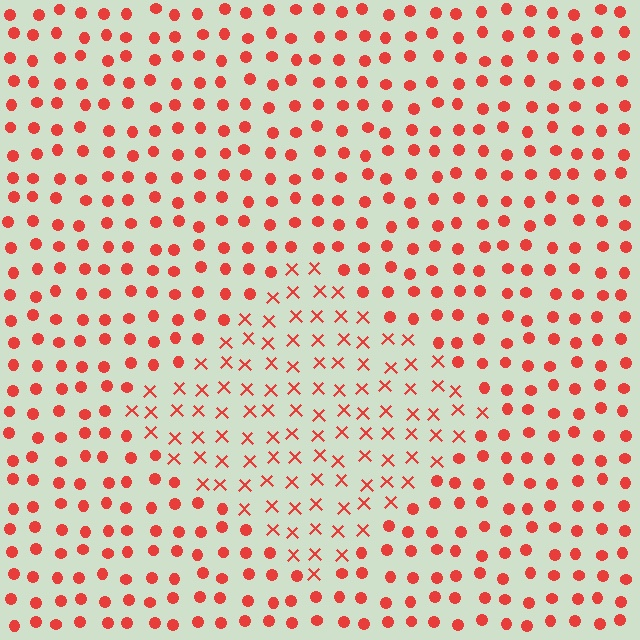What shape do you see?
I see a diamond.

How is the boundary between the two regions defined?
The boundary is defined by a change in element shape: X marks inside vs. circles outside. All elements share the same color and spacing.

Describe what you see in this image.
The image is filled with small red elements arranged in a uniform grid. A diamond-shaped region contains X marks, while the surrounding area contains circles. The boundary is defined purely by the change in element shape.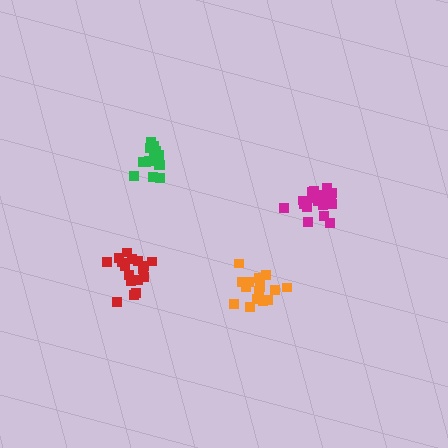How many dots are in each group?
Group 1: 14 dots, Group 2: 17 dots, Group 3: 19 dots, Group 4: 16 dots (66 total).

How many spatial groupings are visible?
There are 4 spatial groupings.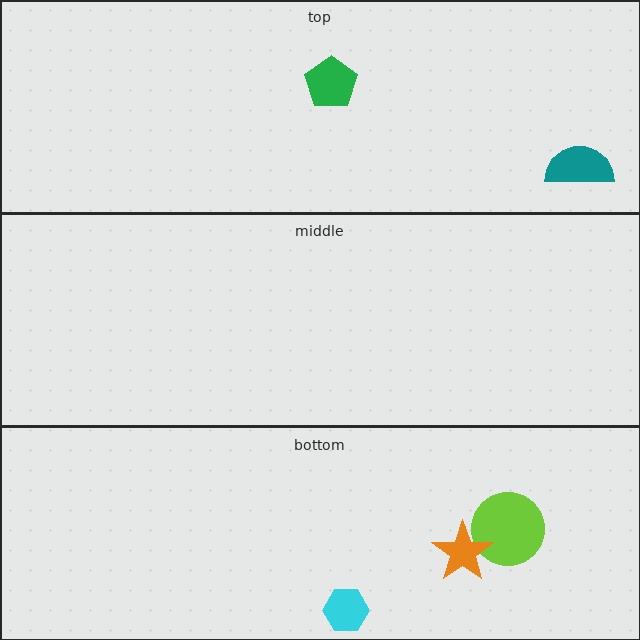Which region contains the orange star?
The bottom region.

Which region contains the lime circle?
The bottom region.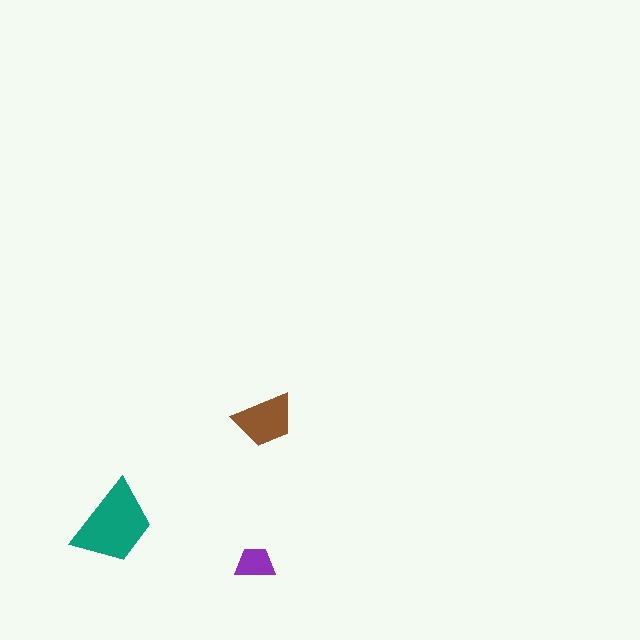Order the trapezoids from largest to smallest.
the teal one, the brown one, the purple one.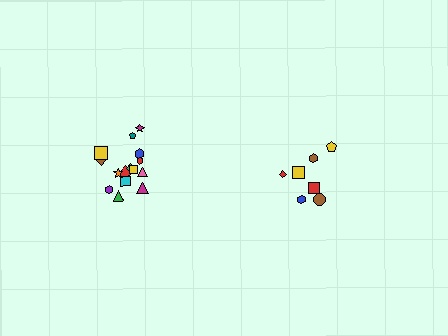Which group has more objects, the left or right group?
The left group.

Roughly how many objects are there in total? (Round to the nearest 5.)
Roughly 20 objects in total.